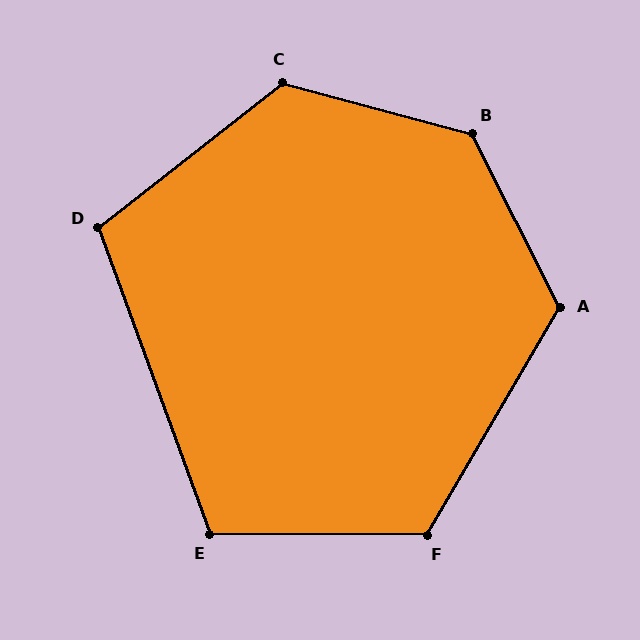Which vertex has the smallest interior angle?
D, at approximately 108 degrees.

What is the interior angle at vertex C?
Approximately 127 degrees (obtuse).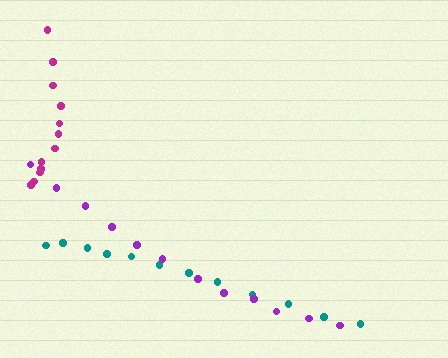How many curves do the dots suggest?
There are 3 distinct paths.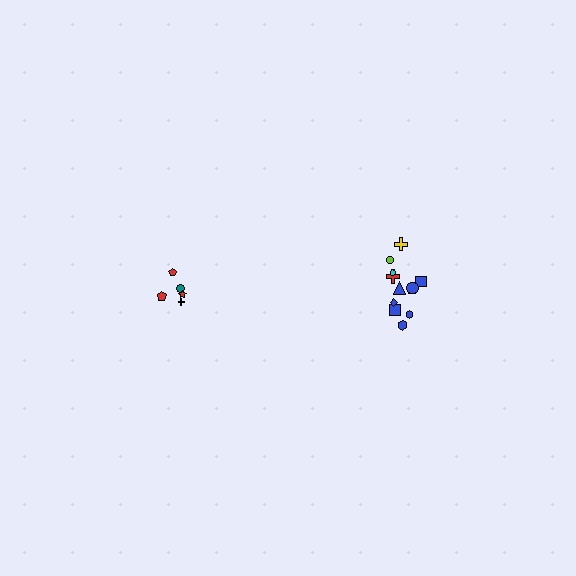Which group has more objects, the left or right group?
The right group.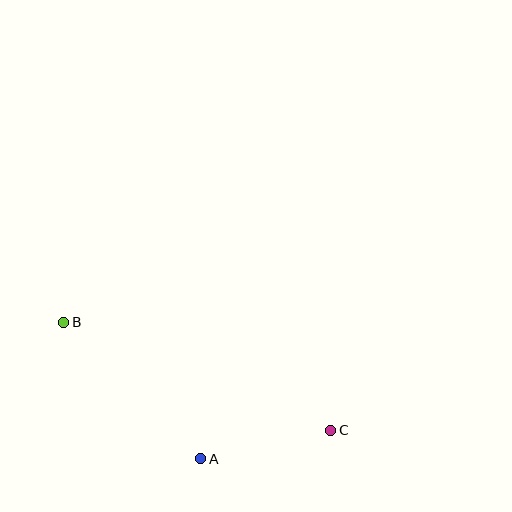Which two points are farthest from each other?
Points B and C are farthest from each other.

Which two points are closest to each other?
Points A and C are closest to each other.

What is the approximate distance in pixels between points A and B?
The distance between A and B is approximately 193 pixels.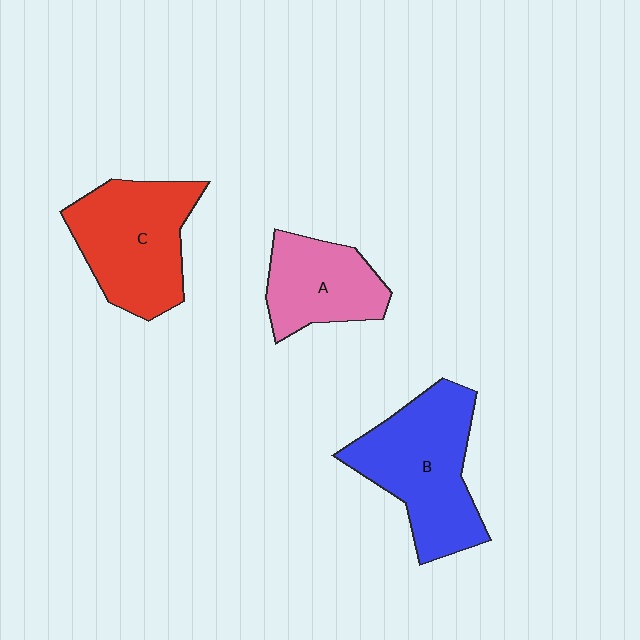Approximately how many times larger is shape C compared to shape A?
Approximately 1.4 times.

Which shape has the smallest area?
Shape A (pink).